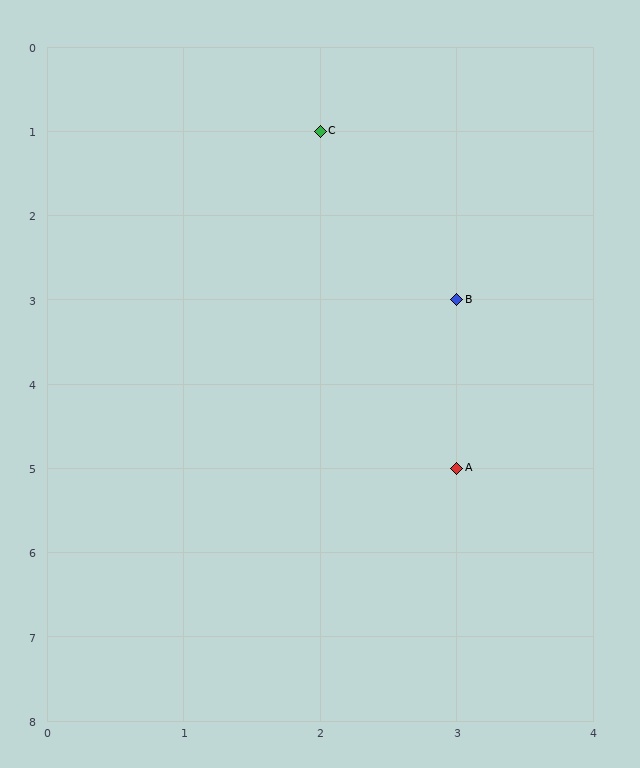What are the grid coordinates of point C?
Point C is at grid coordinates (2, 1).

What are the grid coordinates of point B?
Point B is at grid coordinates (3, 3).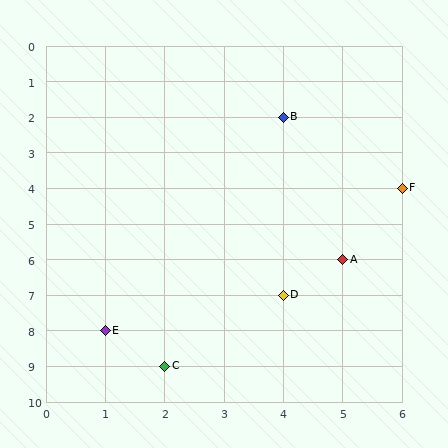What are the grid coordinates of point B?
Point B is at grid coordinates (4, 2).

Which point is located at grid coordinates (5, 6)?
Point A is at (5, 6).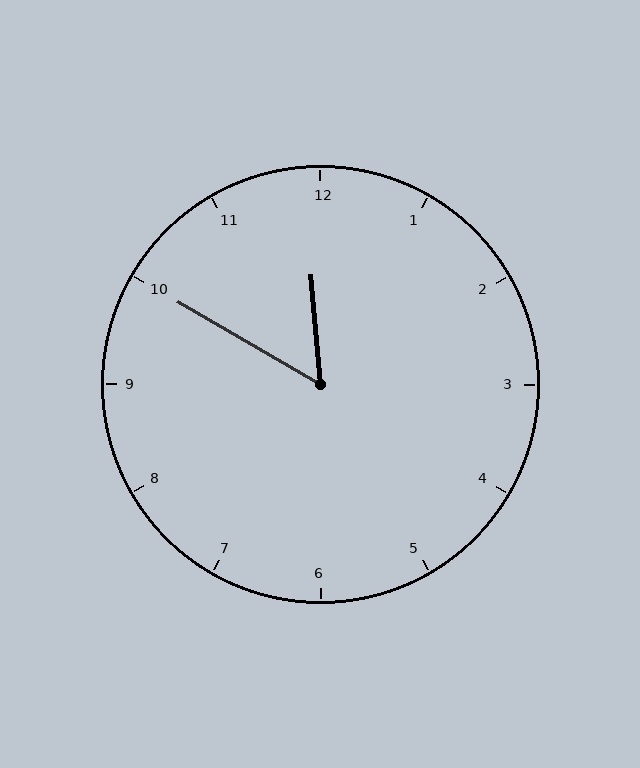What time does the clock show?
11:50.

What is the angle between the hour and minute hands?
Approximately 55 degrees.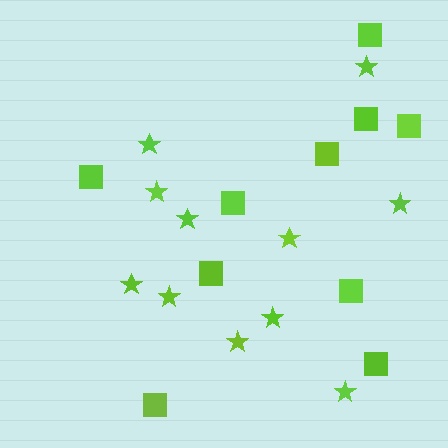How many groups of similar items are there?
There are 2 groups: one group of stars (11) and one group of squares (10).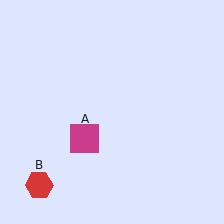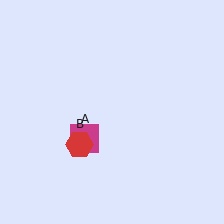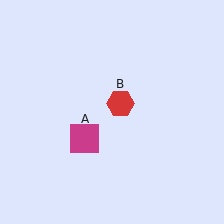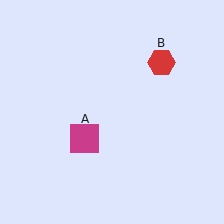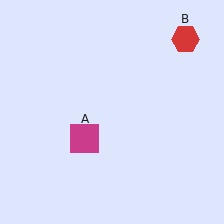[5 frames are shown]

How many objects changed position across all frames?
1 object changed position: red hexagon (object B).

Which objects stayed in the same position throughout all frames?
Magenta square (object A) remained stationary.